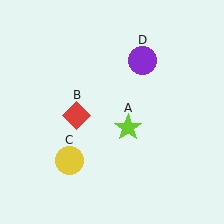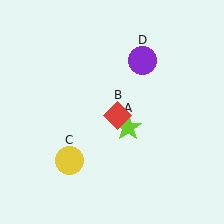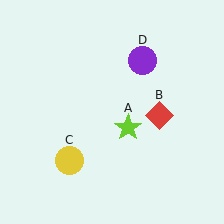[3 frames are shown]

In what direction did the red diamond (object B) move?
The red diamond (object B) moved right.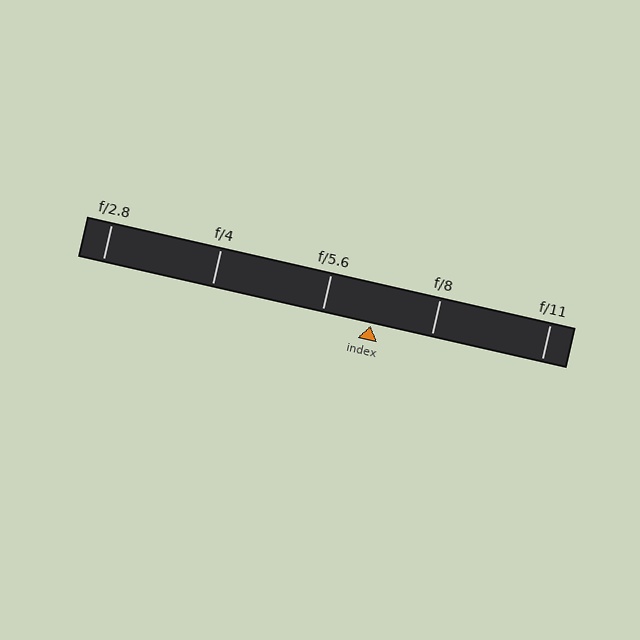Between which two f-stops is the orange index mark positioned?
The index mark is between f/5.6 and f/8.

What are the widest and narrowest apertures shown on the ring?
The widest aperture shown is f/2.8 and the narrowest is f/11.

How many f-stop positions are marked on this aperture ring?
There are 5 f-stop positions marked.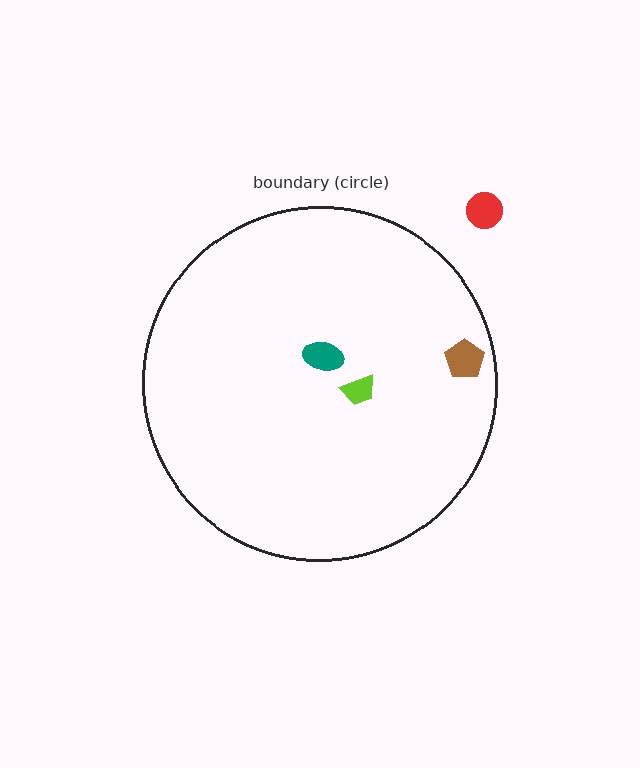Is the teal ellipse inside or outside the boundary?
Inside.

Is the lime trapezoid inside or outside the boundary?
Inside.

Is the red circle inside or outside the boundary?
Outside.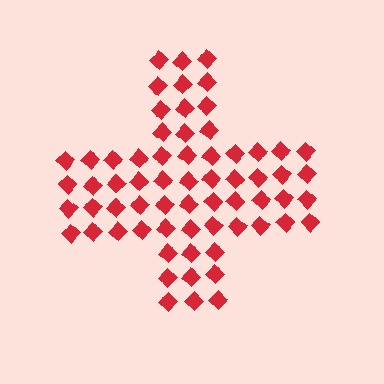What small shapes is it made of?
It is made of small diamonds.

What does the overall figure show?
The overall figure shows a cross.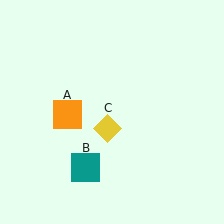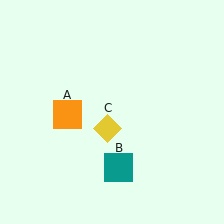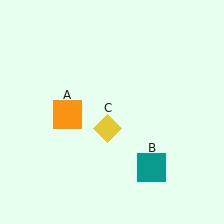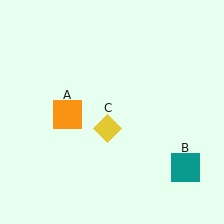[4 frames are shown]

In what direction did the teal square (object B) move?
The teal square (object B) moved right.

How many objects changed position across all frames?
1 object changed position: teal square (object B).